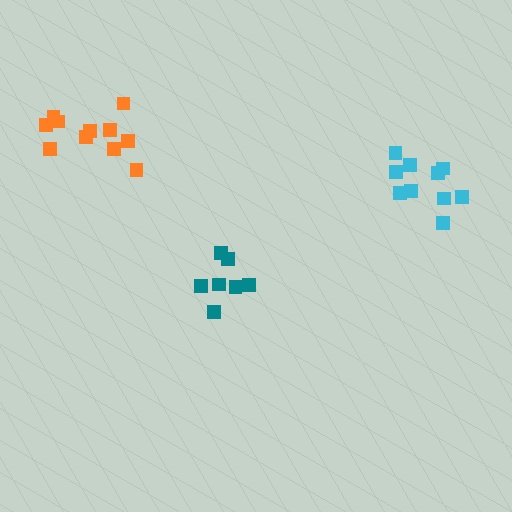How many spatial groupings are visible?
There are 3 spatial groupings.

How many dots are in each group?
Group 1: 7 dots, Group 2: 10 dots, Group 3: 11 dots (28 total).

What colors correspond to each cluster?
The clusters are colored: teal, cyan, orange.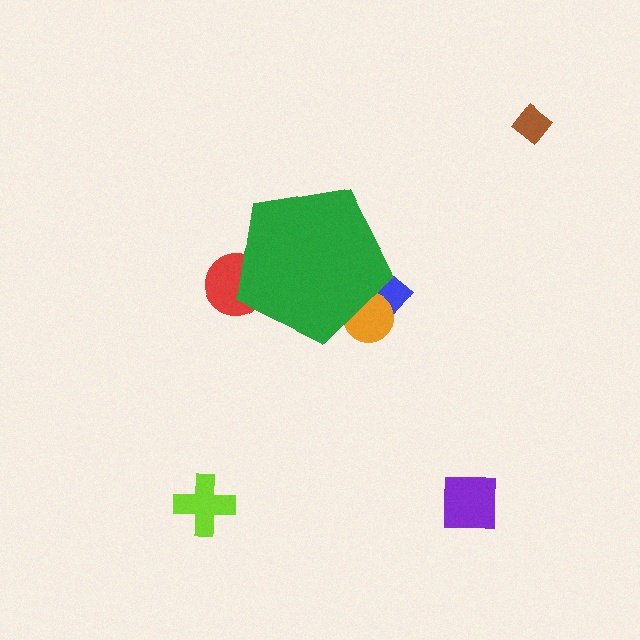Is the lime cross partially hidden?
No, the lime cross is fully visible.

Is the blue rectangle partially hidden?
Yes, the blue rectangle is partially hidden behind the green pentagon.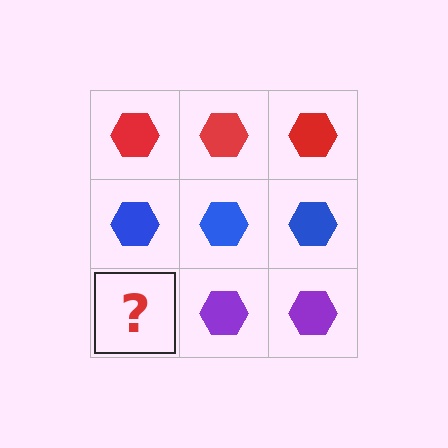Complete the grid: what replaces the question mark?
The question mark should be replaced with a purple hexagon.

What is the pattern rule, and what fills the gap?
The rule is that each row has a consistent color. The gap should be filled with a purple hexagon.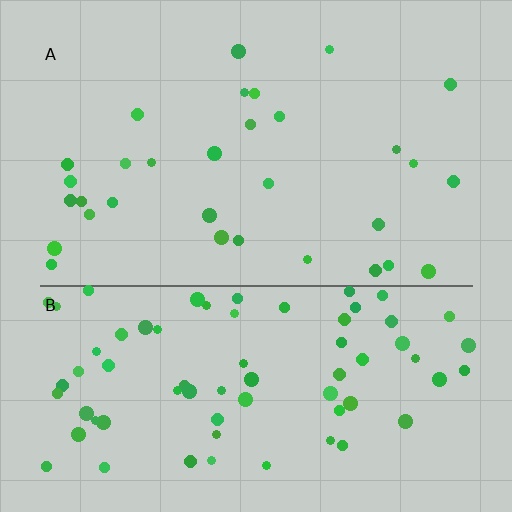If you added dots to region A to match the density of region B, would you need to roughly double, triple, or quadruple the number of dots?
Approximately double.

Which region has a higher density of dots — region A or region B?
B (the bottom).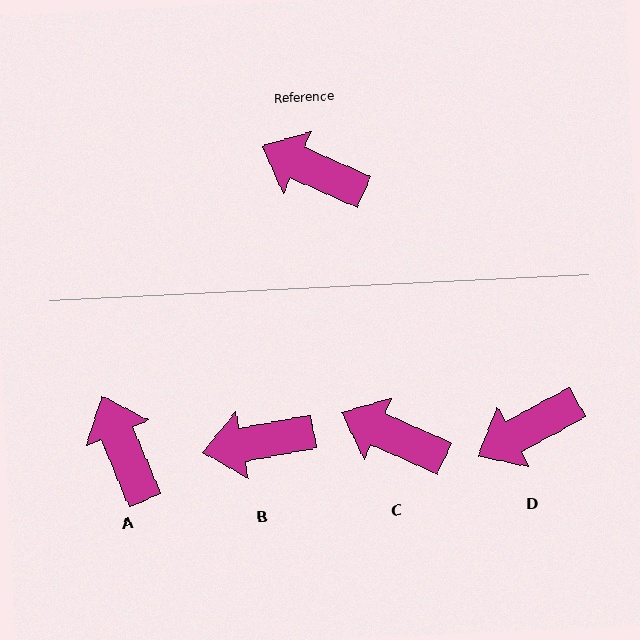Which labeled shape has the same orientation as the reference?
C.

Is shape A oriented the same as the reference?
No, it is off by about 43 degrees.